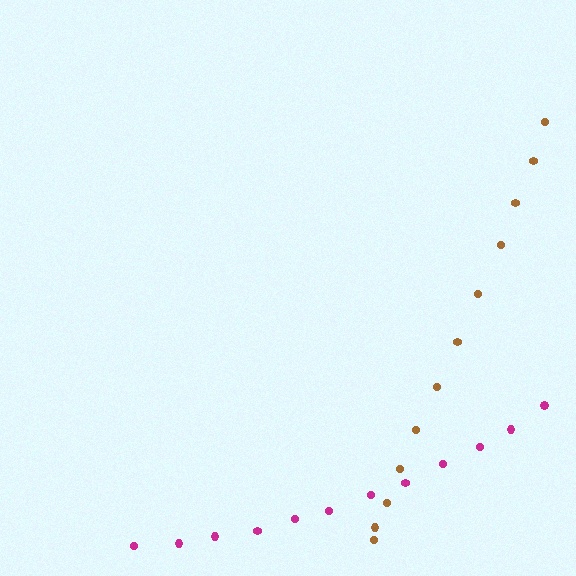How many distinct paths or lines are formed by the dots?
There are 2 distinct paths.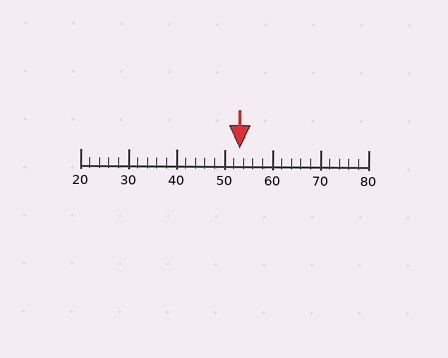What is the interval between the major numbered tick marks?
The major tick marks are spaced 10 units apart.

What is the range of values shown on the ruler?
The ruler shows values from 20 to 80.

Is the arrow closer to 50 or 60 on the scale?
The arrow is closer to 50.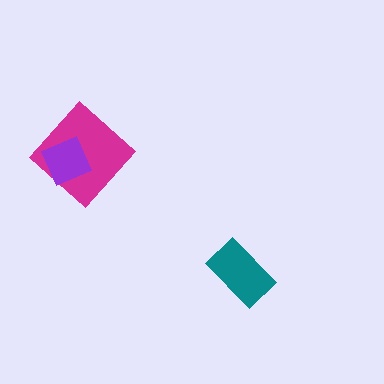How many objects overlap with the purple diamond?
1 object overlaps with the purple diamond.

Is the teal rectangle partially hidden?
No, no other shape covers it.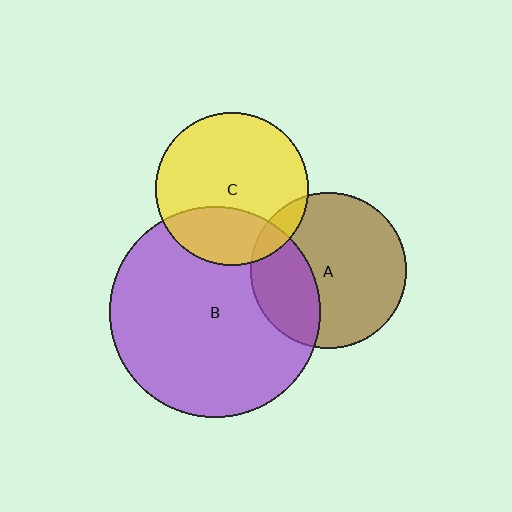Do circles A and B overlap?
Yes.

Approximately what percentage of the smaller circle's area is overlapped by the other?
Approximately 30%.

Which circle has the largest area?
Circle B (purple).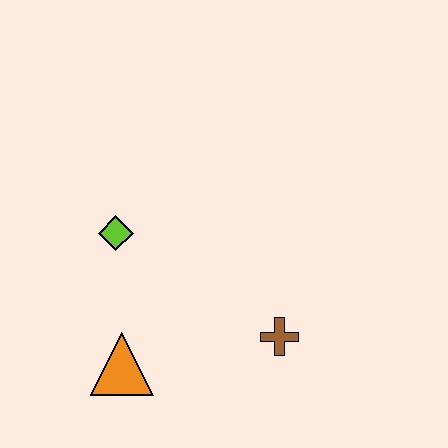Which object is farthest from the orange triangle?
The brown cross is farthest from the orange triangle.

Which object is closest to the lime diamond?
The orange triangle is closest to the lime diamond.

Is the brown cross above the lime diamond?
No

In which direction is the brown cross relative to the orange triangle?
The brown cross is to the right of the orange triangle.